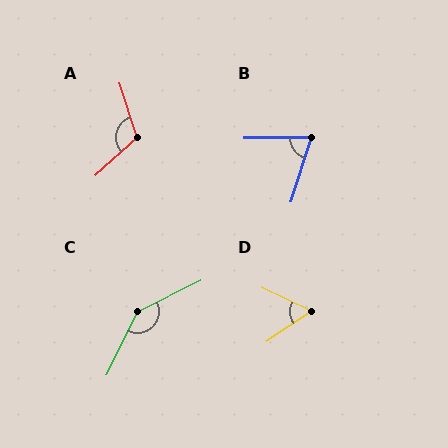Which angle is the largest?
C, at approximately 142 degrees.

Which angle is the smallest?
D, at approximately 60 degrees.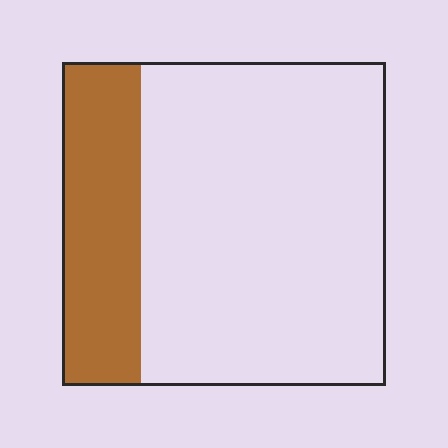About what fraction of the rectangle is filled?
About one quarter (1/4).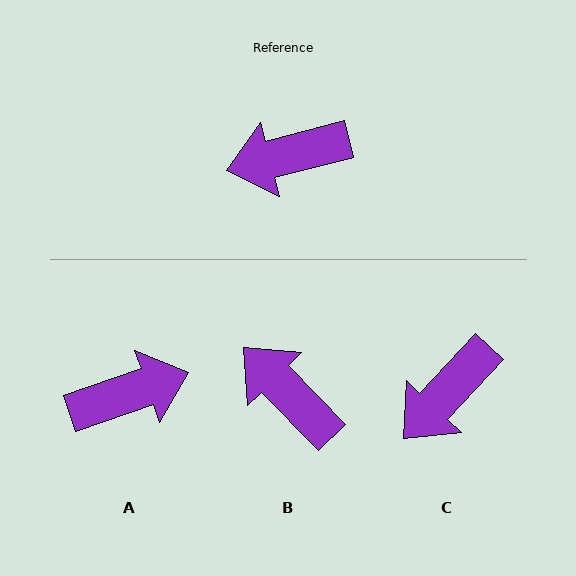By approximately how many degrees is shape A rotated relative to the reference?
Approximately 175 degrees clockwise.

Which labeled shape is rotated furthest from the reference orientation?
A, about 175 degrees away.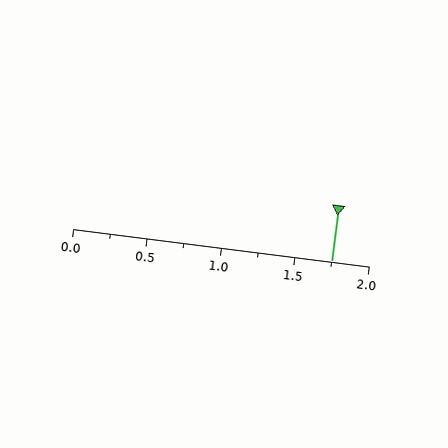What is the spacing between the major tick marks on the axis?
The major ticks are spaced 0.5 apart.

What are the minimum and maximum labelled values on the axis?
The axis runs from 0.0 to 2.0.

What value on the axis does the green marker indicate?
The marker indicates approximately 1.75.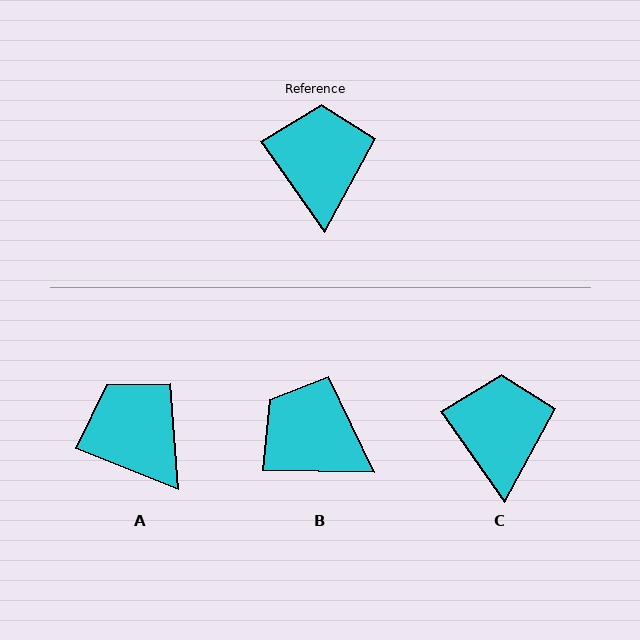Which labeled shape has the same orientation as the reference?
C.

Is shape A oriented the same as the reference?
No, it is off by about 33 degrees.